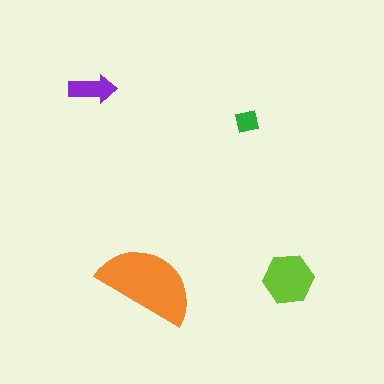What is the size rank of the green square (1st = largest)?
4th.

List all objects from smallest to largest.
The green square, the purple arrow, the lime hexagon, the orange semicircle.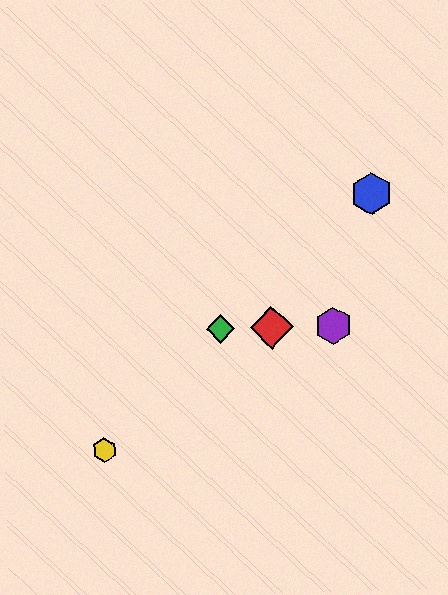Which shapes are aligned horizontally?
The red diamond, the green diamond, the purple hexagon are aligned horizontally.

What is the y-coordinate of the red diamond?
The red diamond is at y≈328.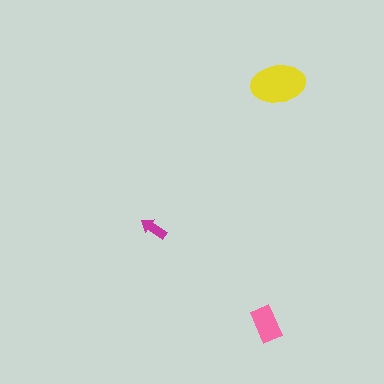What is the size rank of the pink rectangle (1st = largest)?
2nd.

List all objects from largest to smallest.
The yellow ellipse, the pink rectangle, the magenta arrow.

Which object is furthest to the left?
The magenta arrow is leftmost.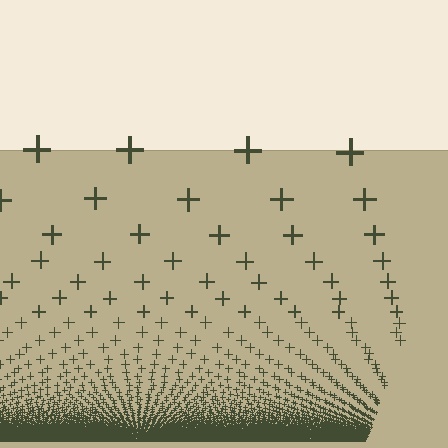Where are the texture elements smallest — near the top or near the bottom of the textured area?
Near the bottom.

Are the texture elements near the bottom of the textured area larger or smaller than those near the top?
Smaller. The gradient is inverted — elements near the bottom are smaller and denser.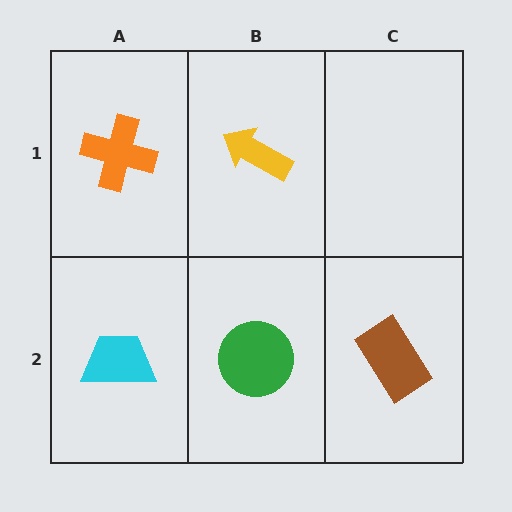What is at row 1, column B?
A yellow arrow.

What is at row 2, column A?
A cyan trapezoid.